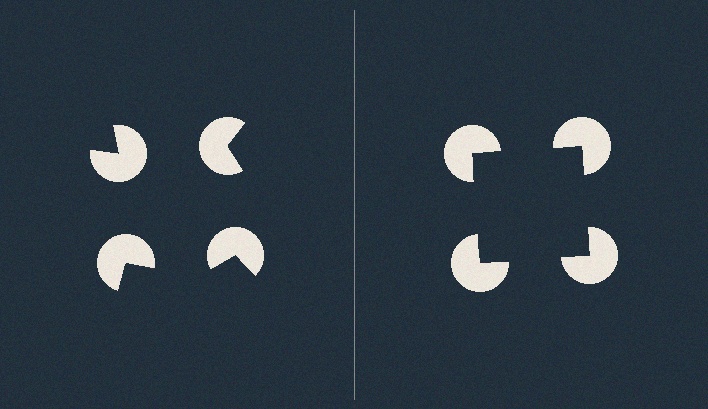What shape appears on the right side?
An illusory square.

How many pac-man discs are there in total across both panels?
8 — 4 on each side.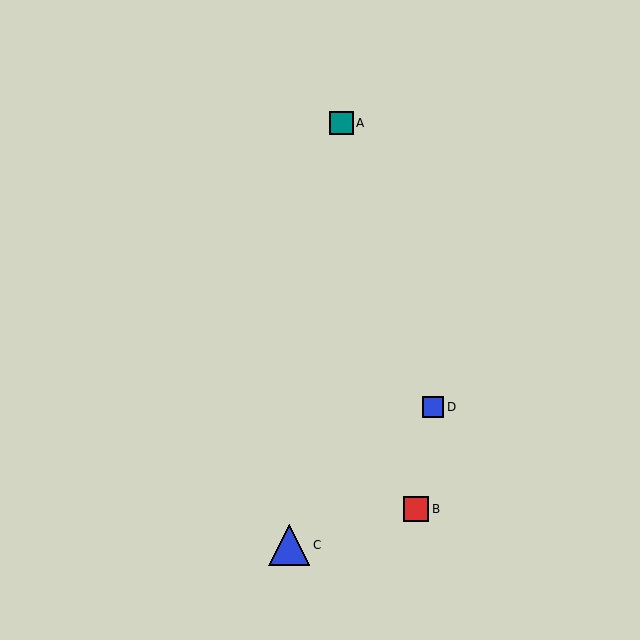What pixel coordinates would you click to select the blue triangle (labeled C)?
Click at (289, 545) to select the blue triangle C.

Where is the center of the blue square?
The center of the blue square is at (433, 407).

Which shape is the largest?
The blue triangle (labeled C) is the largest.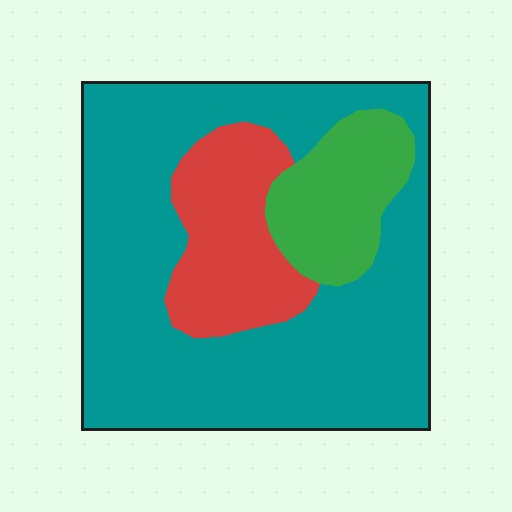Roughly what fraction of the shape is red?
Red takes up about one sixth (1/6) of the shape.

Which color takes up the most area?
Teal, at roughly 70%.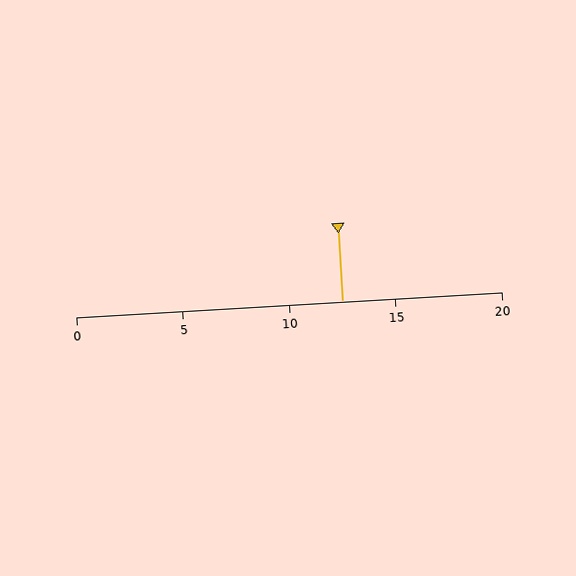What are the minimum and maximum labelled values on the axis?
The axis runs from 0 to 20.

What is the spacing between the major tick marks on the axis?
The major ticks are spaced 5 apart.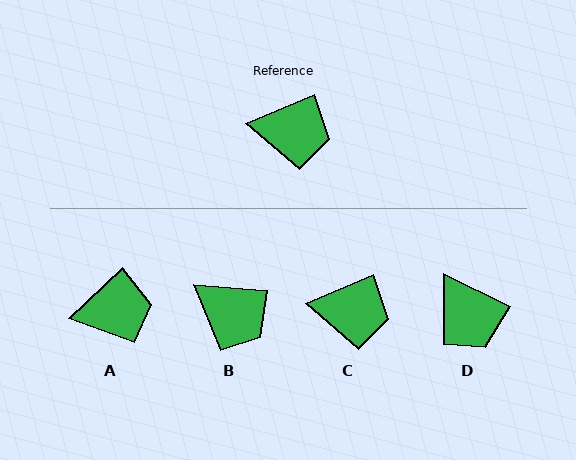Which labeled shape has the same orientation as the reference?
C.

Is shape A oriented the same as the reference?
No, it is off by about 20 degrees.